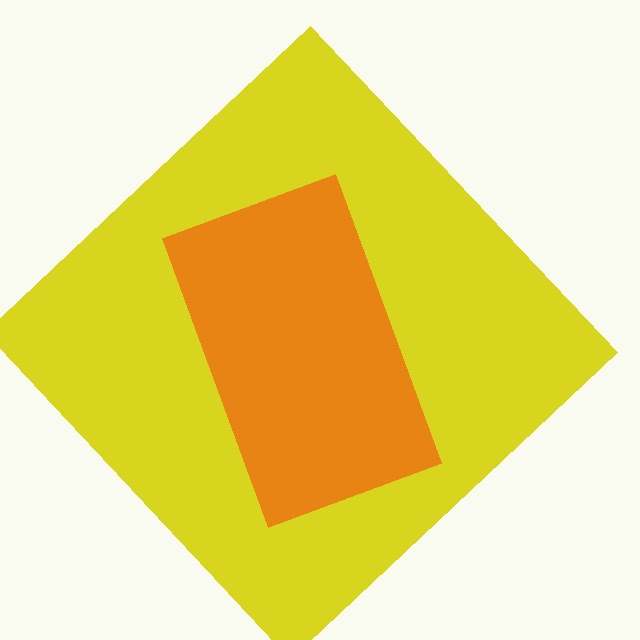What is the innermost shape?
The orange rectangle.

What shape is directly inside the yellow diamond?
The orange rectangle.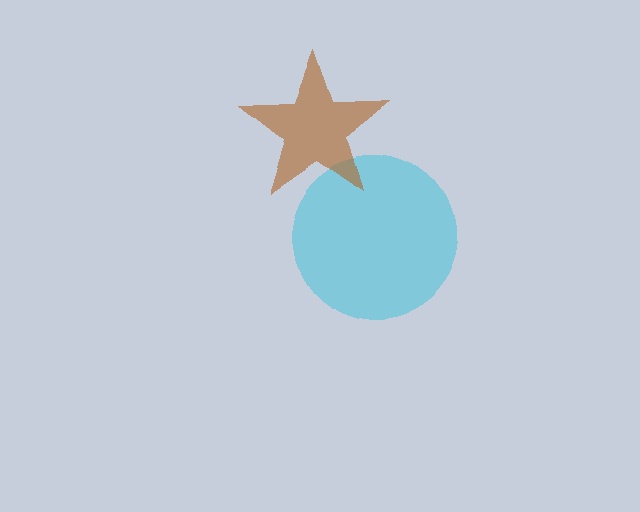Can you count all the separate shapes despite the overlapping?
Yes, there are 2 separate shapes.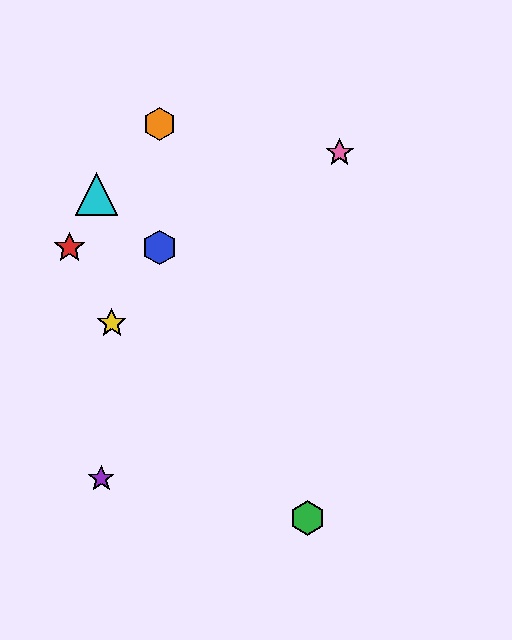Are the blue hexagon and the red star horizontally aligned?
Yes, both are at y≈248.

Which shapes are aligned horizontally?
The red star, the blue hexagon are aligned horizontally.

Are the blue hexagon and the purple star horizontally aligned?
No, the blue hexagon is at y≈248 and the purple star is at y≈479.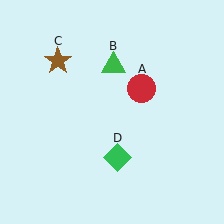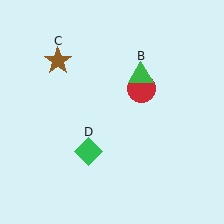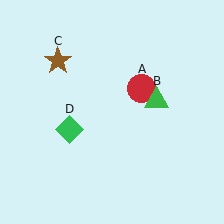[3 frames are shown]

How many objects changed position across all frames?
2 objects changed position: green triangle (object B), green diamond (object D).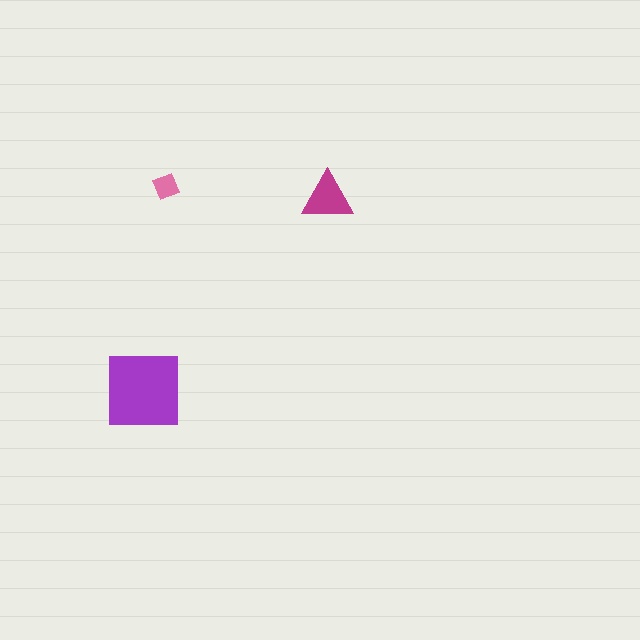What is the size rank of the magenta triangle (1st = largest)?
2nd.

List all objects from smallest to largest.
The pink diamond, the magenta triangle, the purple square.